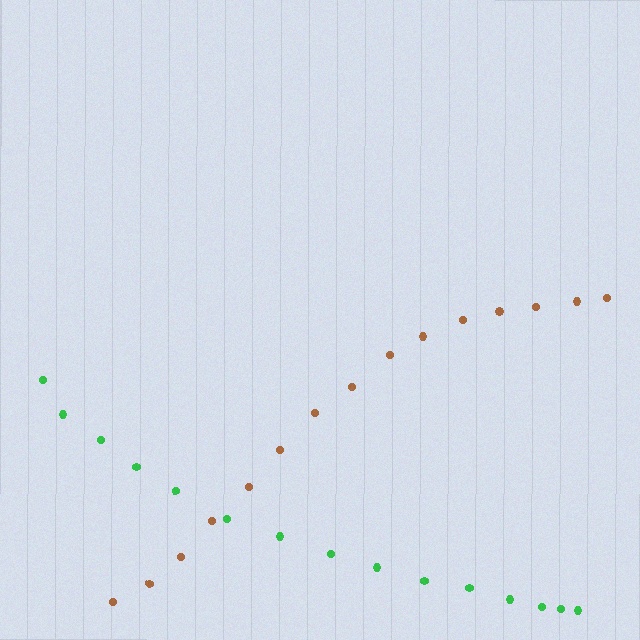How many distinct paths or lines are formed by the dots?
There are 2 distinct paths.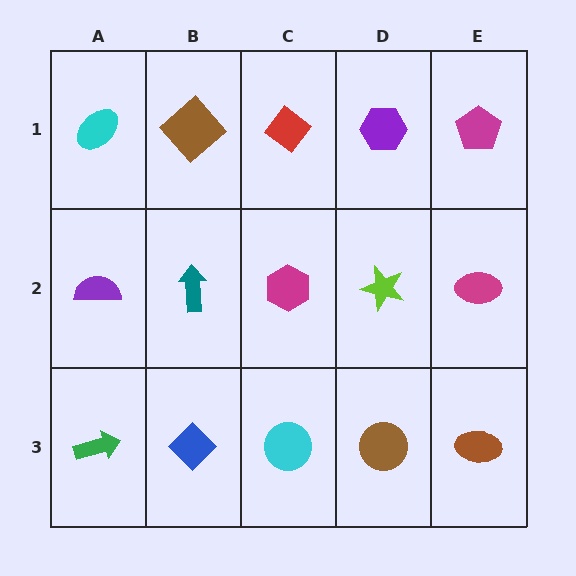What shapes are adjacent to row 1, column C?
A magenta hexagon (row 2, column C), a brown diamond (row 1, column B), a purple hexagon (row 1, column D).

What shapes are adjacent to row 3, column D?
A lime star (row 2, column D), a cyan circle (row 3, column C), a brown ellipse (row 3, column E).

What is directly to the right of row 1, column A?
A brown diamond.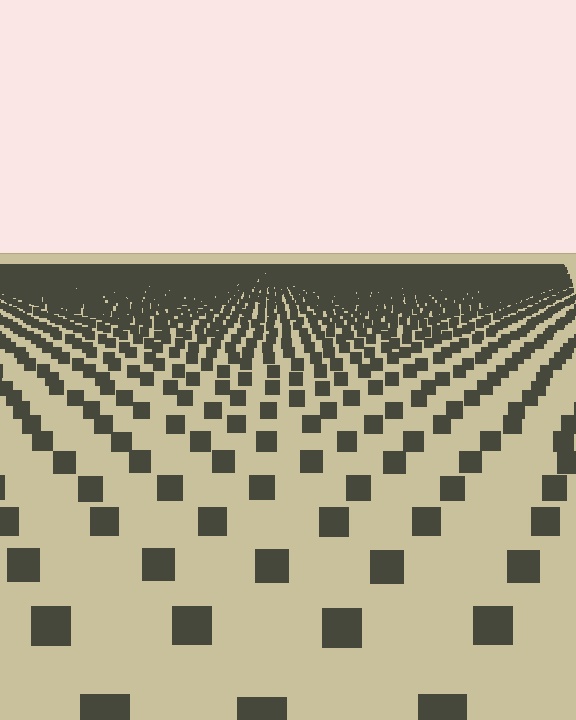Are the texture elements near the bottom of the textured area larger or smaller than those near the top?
Larger. Near the bottom, elements are closer to the viewer and appear at a bigger on-screen size.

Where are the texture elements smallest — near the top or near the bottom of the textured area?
Near the top.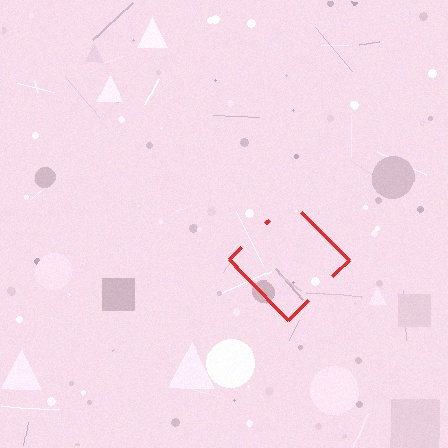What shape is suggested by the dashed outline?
The dashed outline suggests a diamond.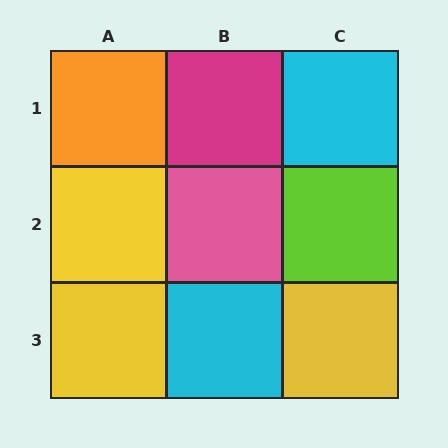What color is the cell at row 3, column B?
Cyan.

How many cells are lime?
1 cell is lime.